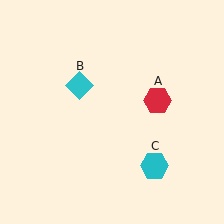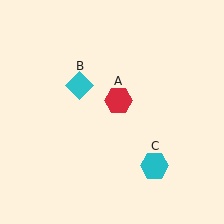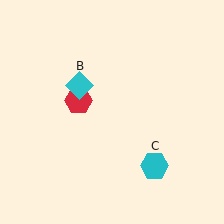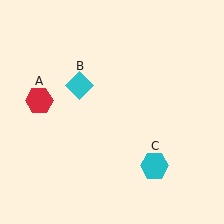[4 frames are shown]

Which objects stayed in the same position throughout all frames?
Cyan diamond (object B) and cyan hexagon (object C) remained stationary.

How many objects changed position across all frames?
1 object changed position: red hexagon (object A).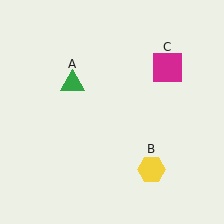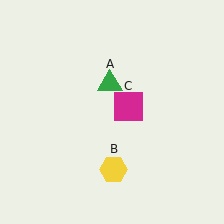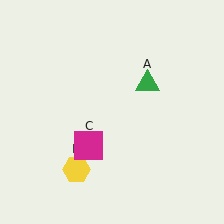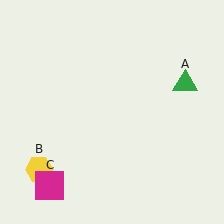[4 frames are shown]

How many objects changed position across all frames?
3 objects changed position: green triangle (object A), yellow hexagon (object B), magenta square (object C).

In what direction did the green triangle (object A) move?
The green triangle (object A) moved right.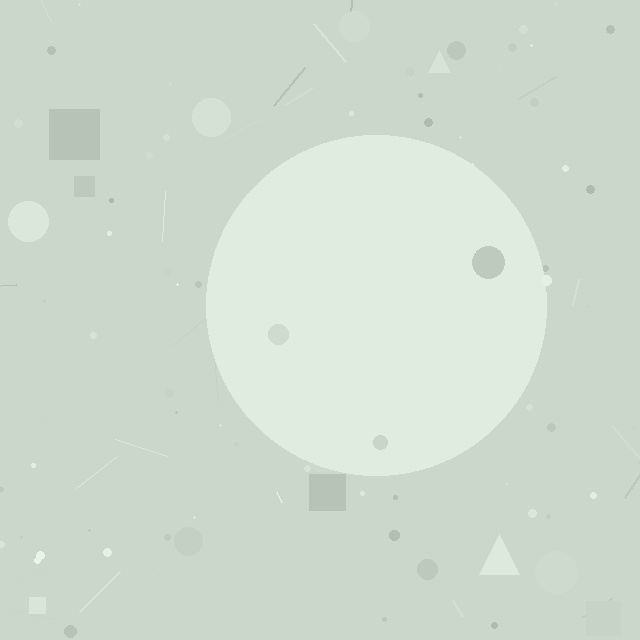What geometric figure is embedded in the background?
A circle is embedded in the background.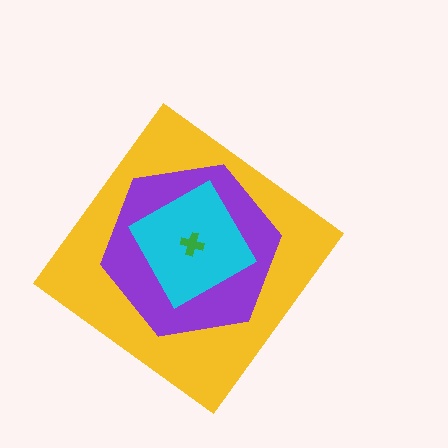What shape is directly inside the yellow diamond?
The purple hexagon.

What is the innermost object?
The green cross.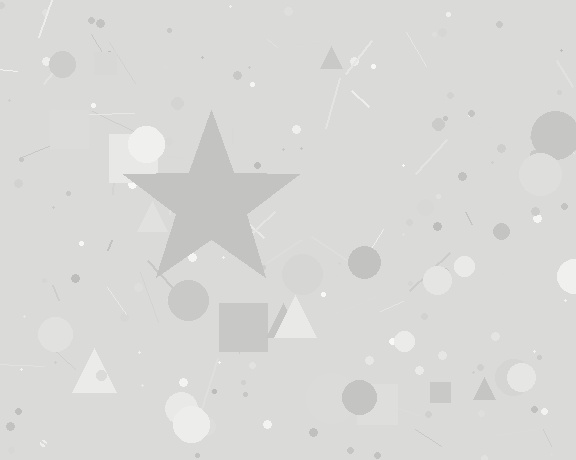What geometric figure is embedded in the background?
A star is embedded in the background.